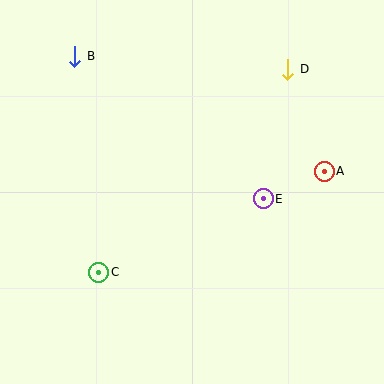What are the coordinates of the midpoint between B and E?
The midpoint between B and E is at (169, 127).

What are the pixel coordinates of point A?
Point A is at (324, 171).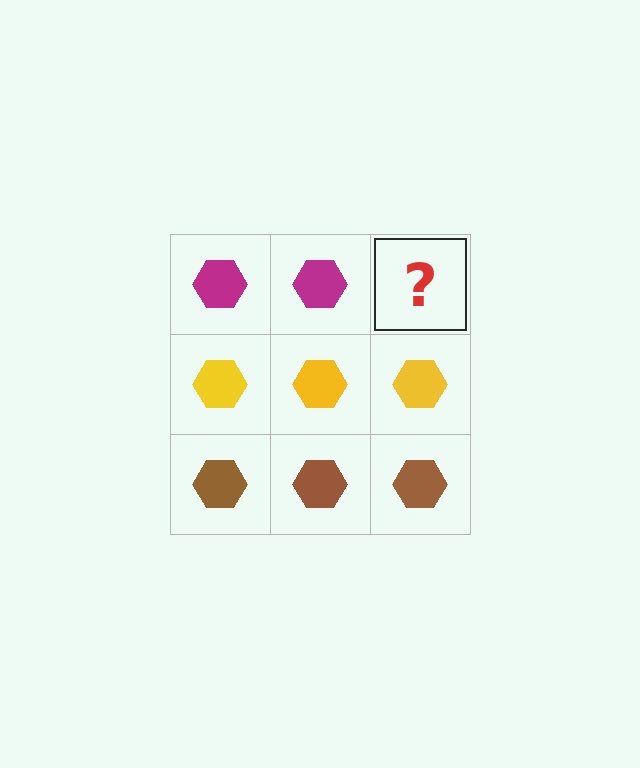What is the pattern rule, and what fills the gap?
The rule is that each row has a consistent color. The gap should be filled with a magenta hexagon.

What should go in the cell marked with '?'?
The missing cell should contain a magenta hexagon.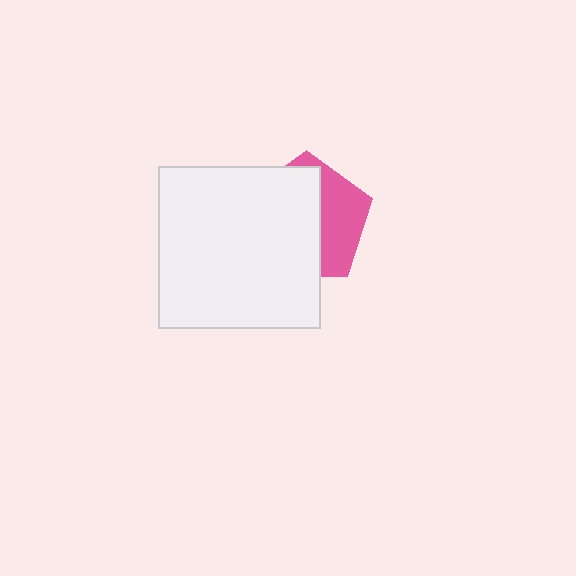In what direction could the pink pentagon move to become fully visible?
The pink pentagon could move right. That would shift it out from behind the white square entirely.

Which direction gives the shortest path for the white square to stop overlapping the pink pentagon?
Moving left gives the shortest separation.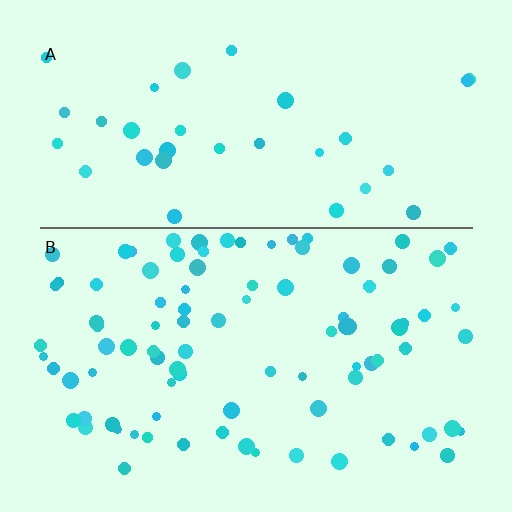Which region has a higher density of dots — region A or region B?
B (the bottom).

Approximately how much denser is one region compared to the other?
Approximately 2.7× — region B over region A.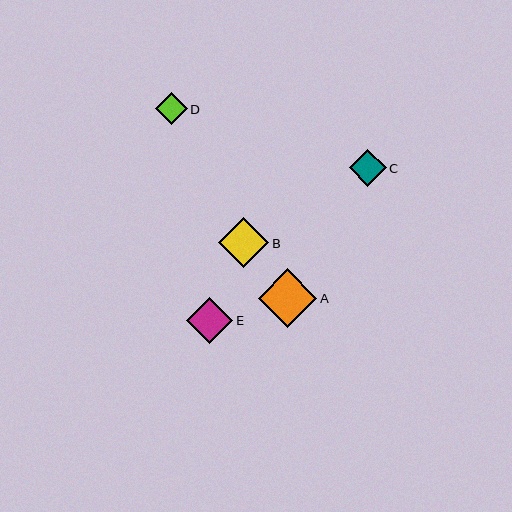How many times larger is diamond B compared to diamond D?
Diamond B is approximately 1.6 times the size of diamond D.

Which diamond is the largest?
Diamond A is the largest with a size of approximately 58 pixels.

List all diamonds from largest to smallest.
From largest to smallest: A, B, E, C, D.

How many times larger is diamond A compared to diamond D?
Diamond A is approximately 1.8 times the size of diamond D.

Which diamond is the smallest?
Diamond D is the smallest with a size of approximately 32 pixels.